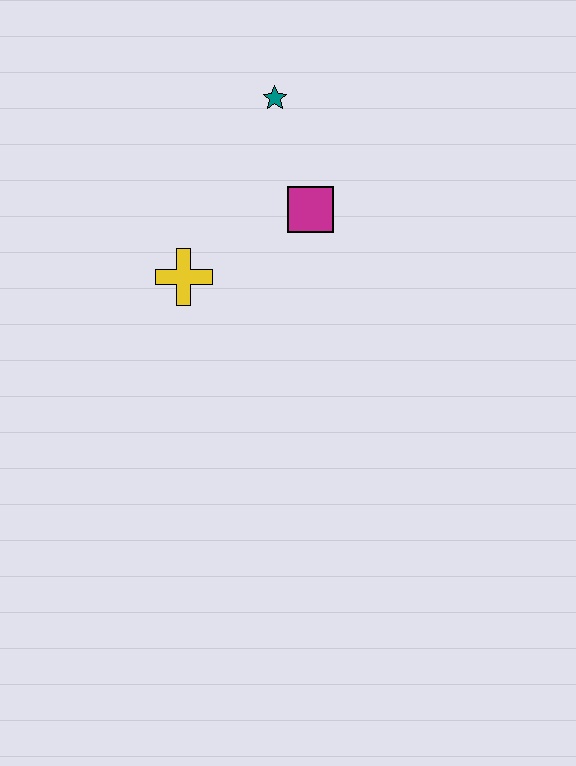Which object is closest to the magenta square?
The teal star is closest to the magenta square.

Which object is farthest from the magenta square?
The yellow cross is farthest from the magenta square.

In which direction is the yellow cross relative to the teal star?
The yellow cross is below the teal star.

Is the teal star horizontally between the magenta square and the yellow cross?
Yes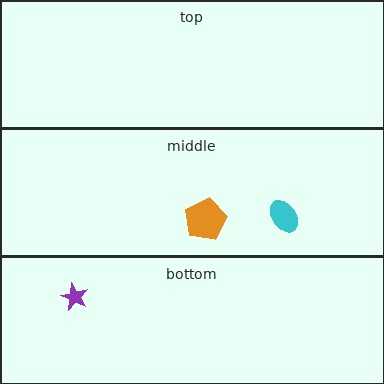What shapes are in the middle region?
The orange pentagon, the cyan ellipse.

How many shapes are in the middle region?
2.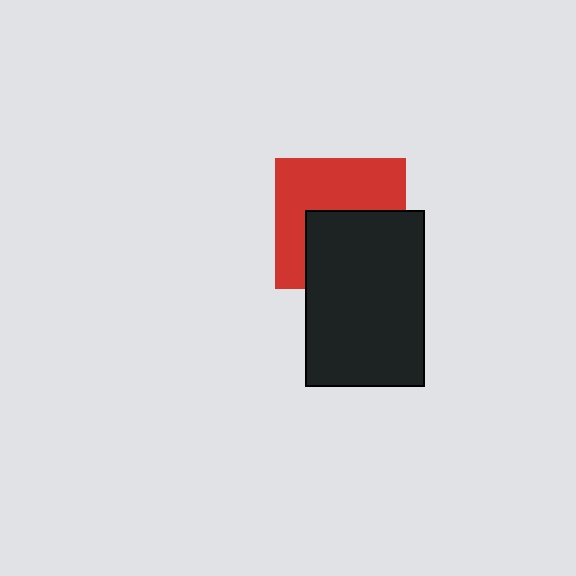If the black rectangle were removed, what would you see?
You would see the complete red square.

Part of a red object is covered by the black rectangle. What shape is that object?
It is a square.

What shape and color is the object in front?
The object in front is a black rectangle.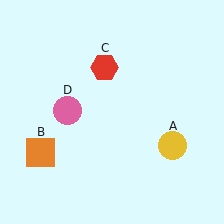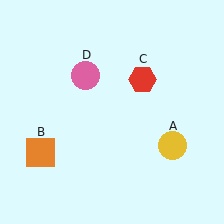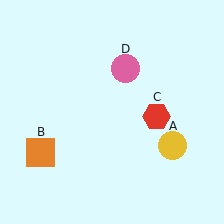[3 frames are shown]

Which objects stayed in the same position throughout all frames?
Yellow circle (object A) and orange square (object B) remained stationary.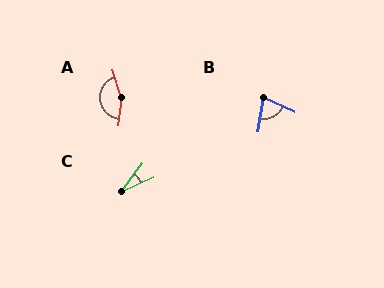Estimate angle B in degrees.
Approximately 74 degrees.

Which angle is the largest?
A, at approximately 156 degrees.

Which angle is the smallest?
C, at approximately 28 degrees.